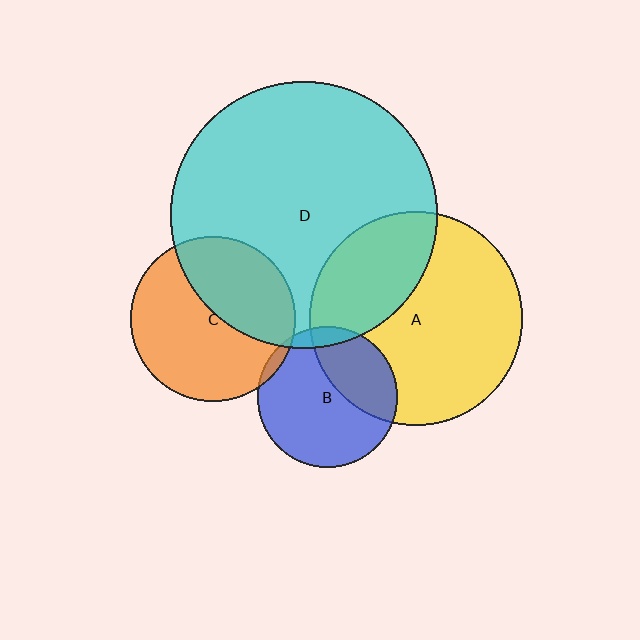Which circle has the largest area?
Circle D (cyan).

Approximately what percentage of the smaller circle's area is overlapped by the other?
Approximately 40%.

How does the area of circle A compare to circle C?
Approximately 1.7 times.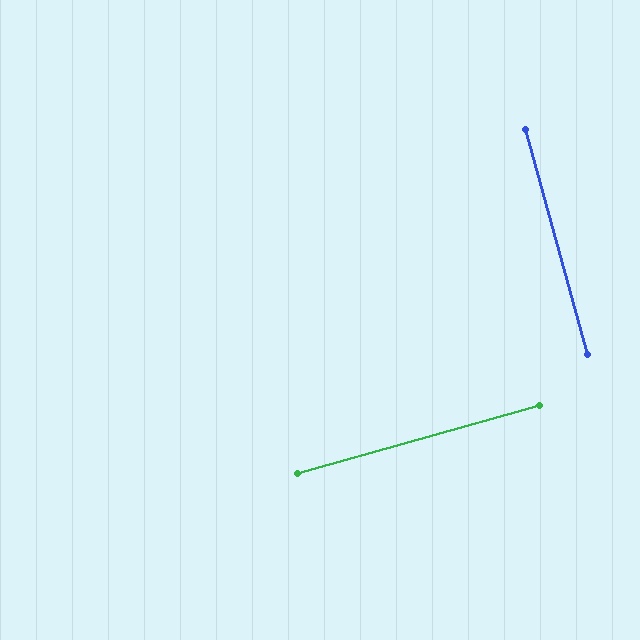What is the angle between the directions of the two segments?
Approximately 90 degrees.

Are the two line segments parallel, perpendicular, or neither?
Perpendicular — they meet at approximately 90°.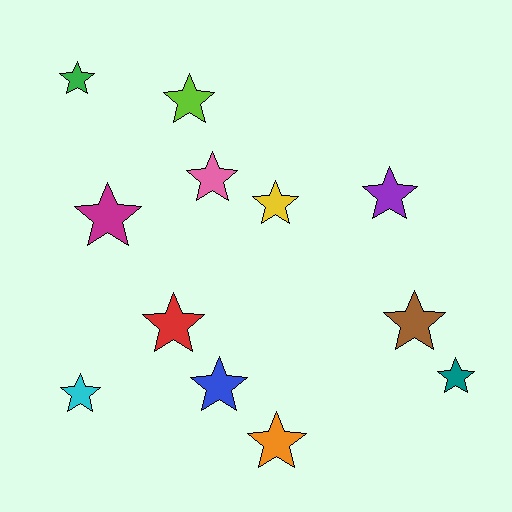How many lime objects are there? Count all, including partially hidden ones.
There is 1 lime object.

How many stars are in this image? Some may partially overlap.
There are 12 stars.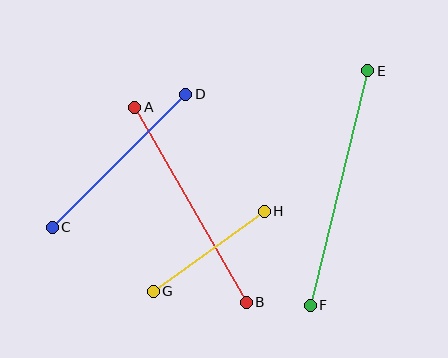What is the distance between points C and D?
The distance is approximately 188 pixels.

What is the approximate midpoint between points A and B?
The midpoint is at approximately (191, 205) pixels.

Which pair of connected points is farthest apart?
Points E and F are farthest apart.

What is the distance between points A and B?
The distance is approximately 225 pixels.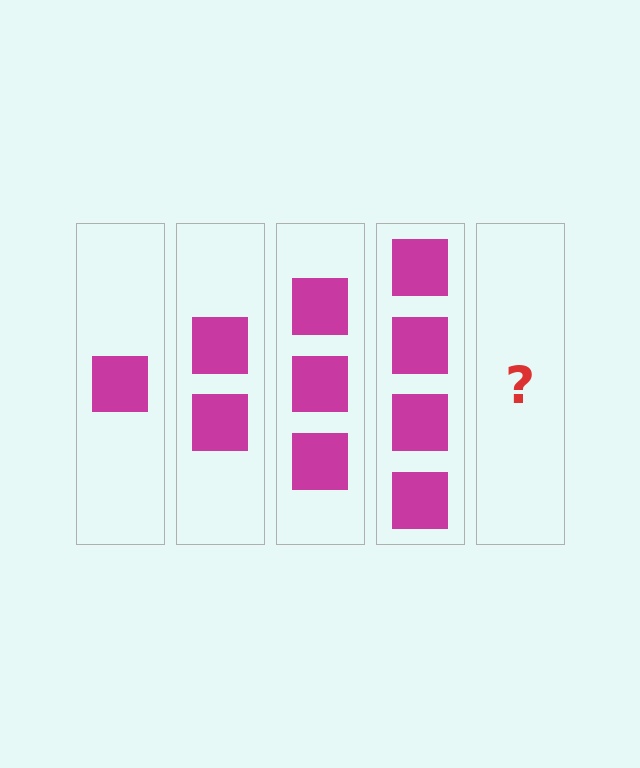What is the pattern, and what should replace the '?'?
The pattern is that each step adds one more square. The '?' should be 5 squares.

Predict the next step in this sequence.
The next step is 5 squares.